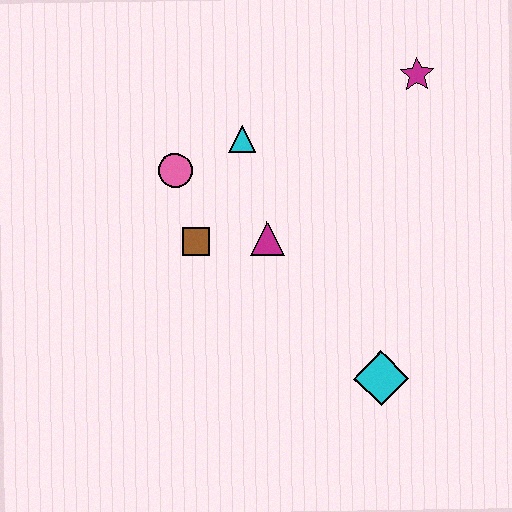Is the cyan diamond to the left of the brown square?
No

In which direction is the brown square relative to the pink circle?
The brown square is below the pink circle.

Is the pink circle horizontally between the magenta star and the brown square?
No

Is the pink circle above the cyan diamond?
Yes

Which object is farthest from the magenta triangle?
The magenta star is farthest from the magenta triangle.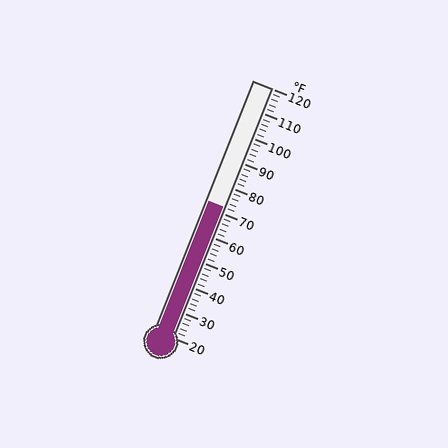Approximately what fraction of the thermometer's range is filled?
The thermometer is filled to approximately 50% of its range.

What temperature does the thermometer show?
The thermometer shows approximately 72°F.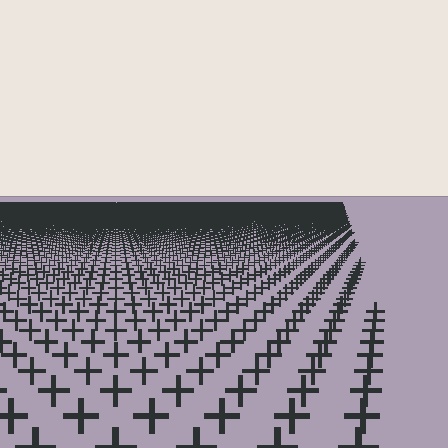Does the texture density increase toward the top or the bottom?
Density increases toward the top.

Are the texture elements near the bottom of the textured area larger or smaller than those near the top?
Larger. Near the bottom, elements are closer to the viewer and appear at a bigger on-screen size.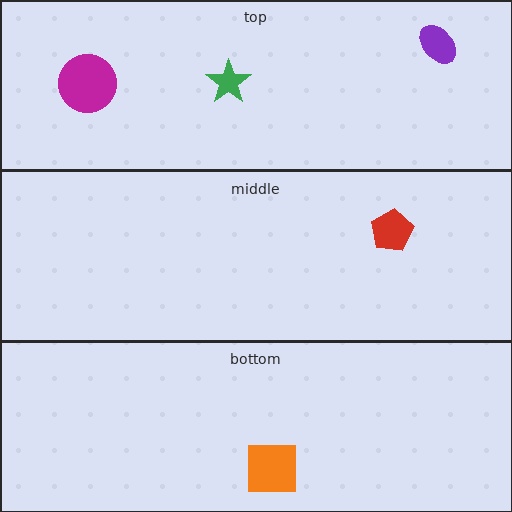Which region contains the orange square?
The bottom region.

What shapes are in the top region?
The green star, the magenta circle, the purple ellipse.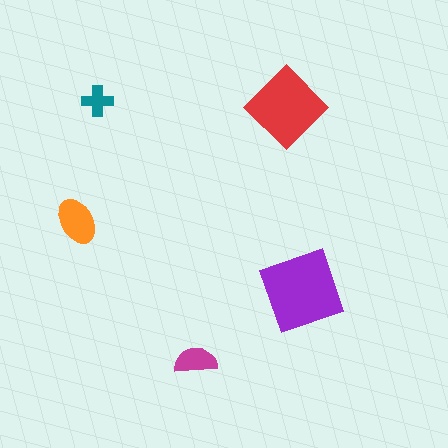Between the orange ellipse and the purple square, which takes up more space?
The purple square.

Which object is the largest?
The purple square.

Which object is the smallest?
The teal cross.